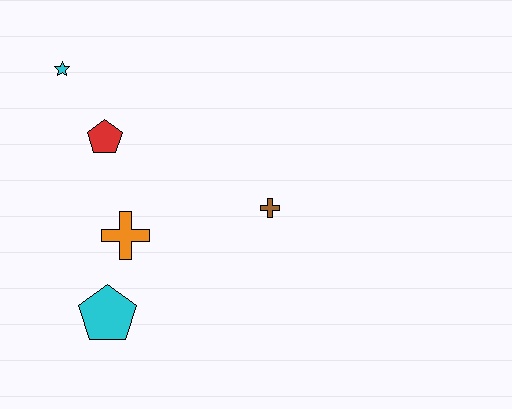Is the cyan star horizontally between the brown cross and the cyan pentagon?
No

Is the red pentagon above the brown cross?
Yes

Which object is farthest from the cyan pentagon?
The cyan star is farthest from the cyan pentagon.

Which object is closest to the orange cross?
The cyan pentagon is closest to the orange cross.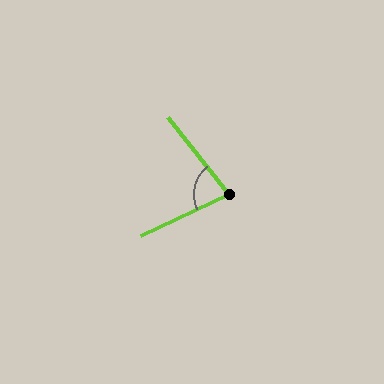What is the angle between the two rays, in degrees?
Approximately 77 degrees.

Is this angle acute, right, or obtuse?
It is acute.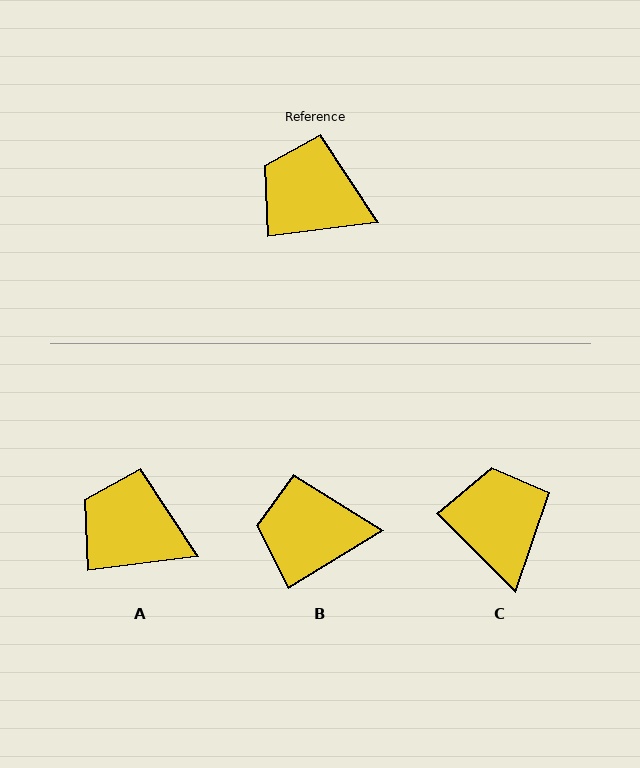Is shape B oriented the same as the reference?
No, it is off by about 25 degrees.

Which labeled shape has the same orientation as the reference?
A.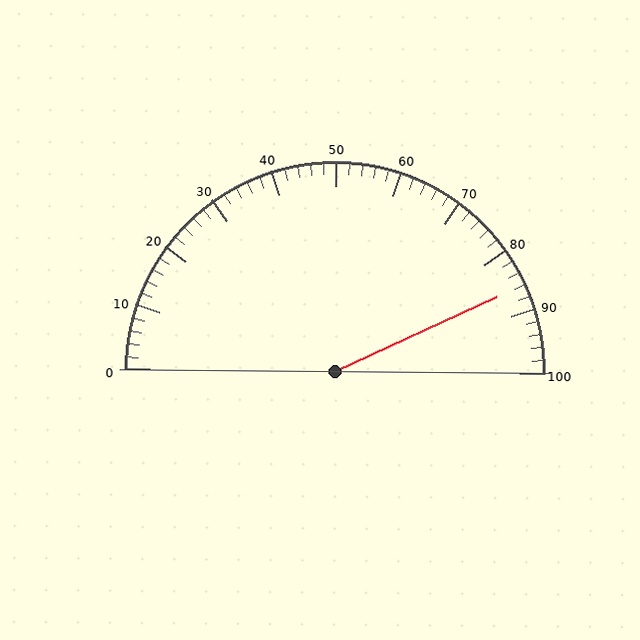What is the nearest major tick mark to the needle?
The nearest major tick mark is 90.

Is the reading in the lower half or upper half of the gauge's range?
The reading is in the upper half of the range (0 to 100).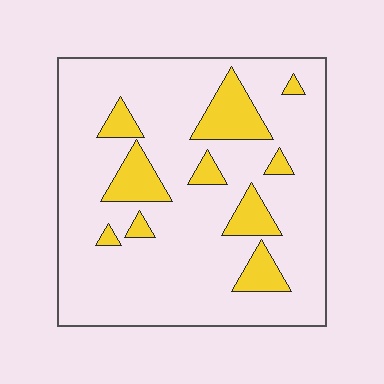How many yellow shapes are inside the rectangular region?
10.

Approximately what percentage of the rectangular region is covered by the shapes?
Approximately 15%.